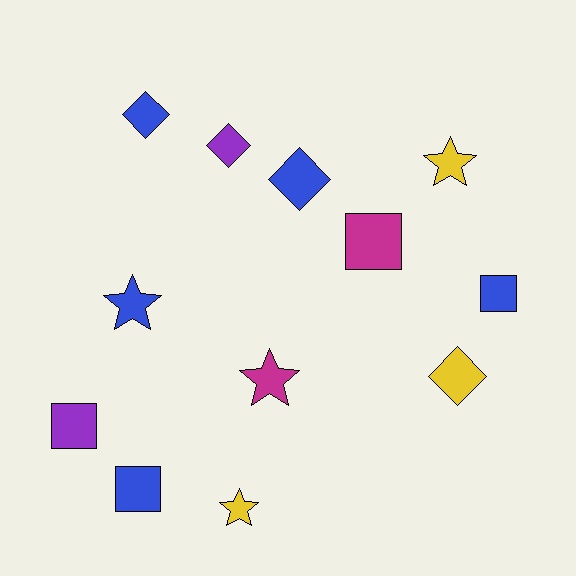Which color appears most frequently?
Blue, with 5 objects.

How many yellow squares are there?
There are no yellow squares.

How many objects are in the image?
There are 12 objects.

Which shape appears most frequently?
Star, with 4 objects.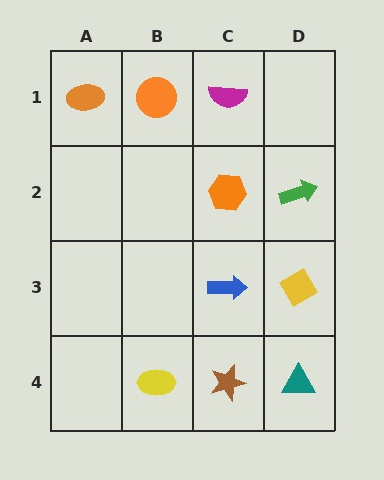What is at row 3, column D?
A yellow diamond.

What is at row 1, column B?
An orange circle.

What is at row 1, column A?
An orange ellipse.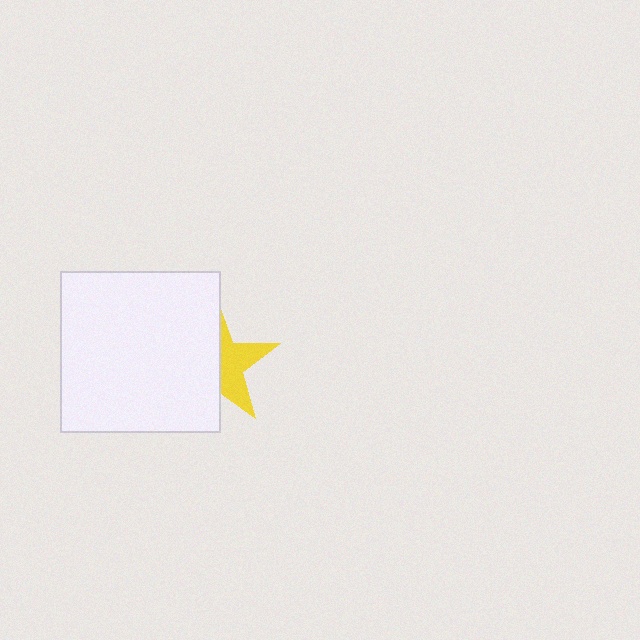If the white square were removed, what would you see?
You would see the complete yellow star.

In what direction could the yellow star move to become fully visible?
The yellow star could move right. That would shift it out from behind the white square entirely.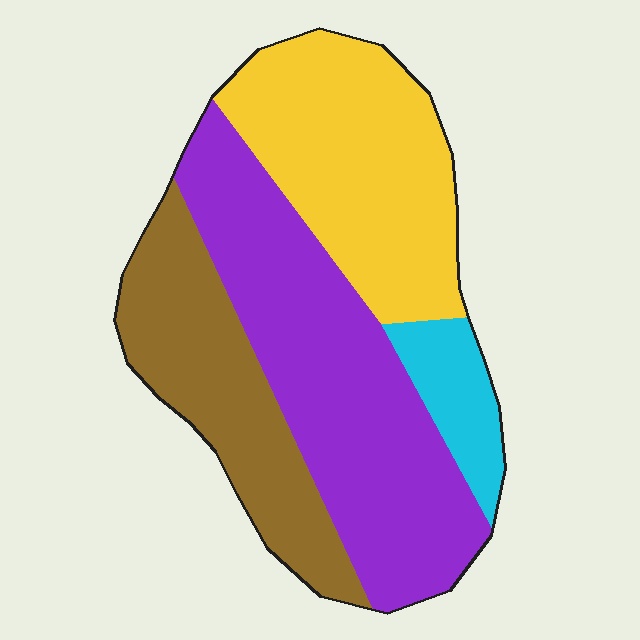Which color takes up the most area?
Purple, at roughly 40%.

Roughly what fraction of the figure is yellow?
Yellow takes up about one third (1/3) of the figure.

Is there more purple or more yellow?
Purple.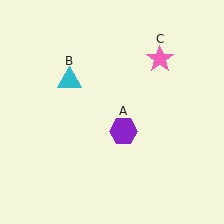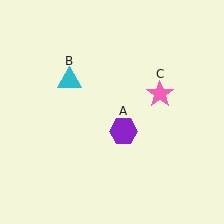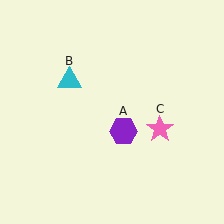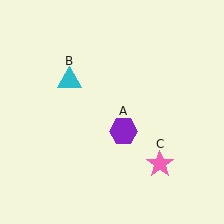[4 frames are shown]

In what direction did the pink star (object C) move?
The pink star (object C) moved down.